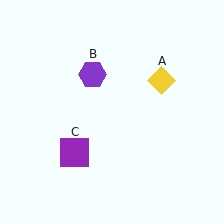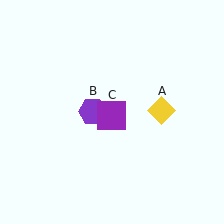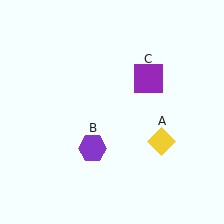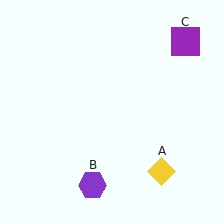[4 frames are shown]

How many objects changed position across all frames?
3 objects changed position: yellow diamond (object A), purple hexagon (object B), purple square (object C).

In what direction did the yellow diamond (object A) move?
The yellow diamond (object A) moved down.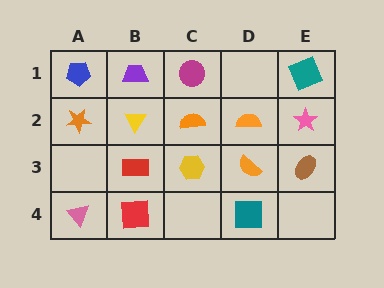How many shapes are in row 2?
5 shapes.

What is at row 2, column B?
A yellow triangle.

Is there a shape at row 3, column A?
No, that cell is empty.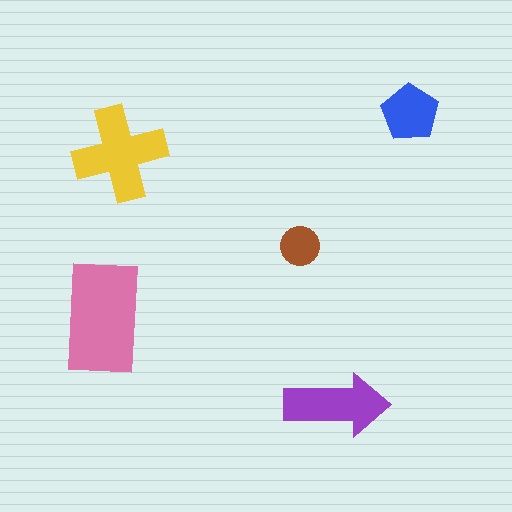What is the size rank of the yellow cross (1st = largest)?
2nd.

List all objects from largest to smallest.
The pink rectangle, the yellow cross, the purple arrow, the blue pentagon, the brown circle.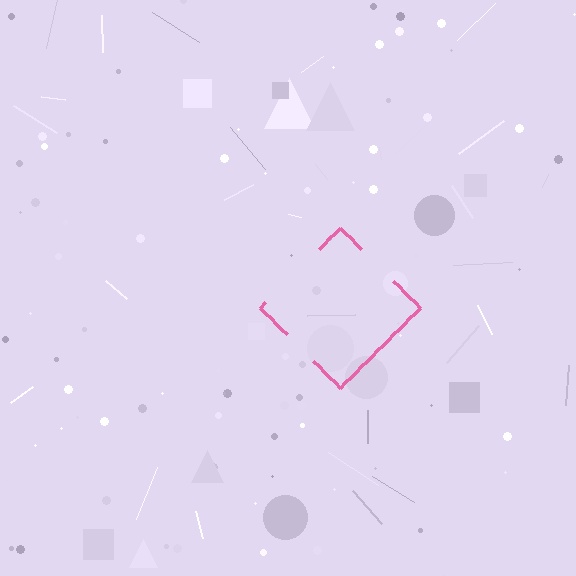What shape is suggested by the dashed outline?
The dashed outline suggests a diamond.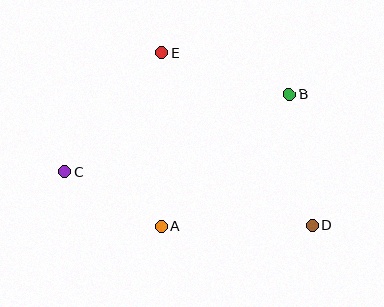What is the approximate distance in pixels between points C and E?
The distance between C and E is approximately 154 pixels.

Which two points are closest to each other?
Points A and C are closest to each other.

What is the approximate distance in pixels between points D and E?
The distance between D and E is approximately 228 pixels.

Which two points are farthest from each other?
Points C and D are farthest from each other.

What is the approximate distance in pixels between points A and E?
The distance between A and E is approximately 174 pixels.